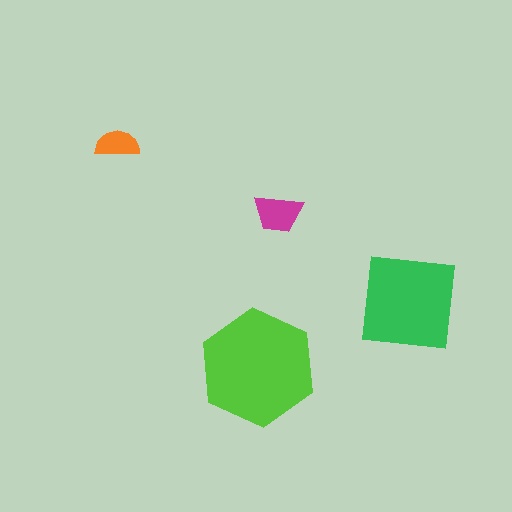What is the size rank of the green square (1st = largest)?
2nd.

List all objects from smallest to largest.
The orange semicircle, the magenta trapezoid, the green square, the lime hexagon.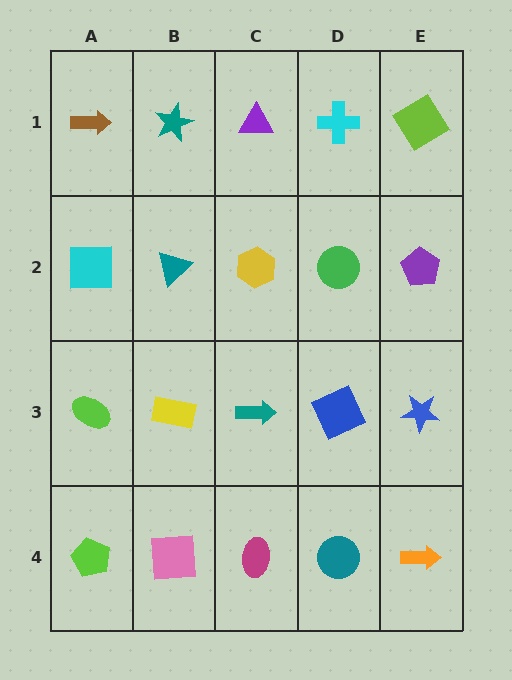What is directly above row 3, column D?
A green circle.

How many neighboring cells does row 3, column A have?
3.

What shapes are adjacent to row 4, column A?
A lime ellipse (row 3, column A), a pink square (row 4, column B).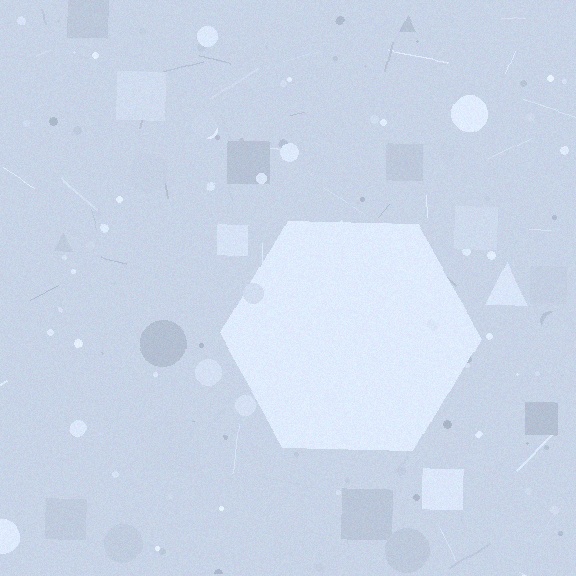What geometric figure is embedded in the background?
A hexagon is embedded in the background.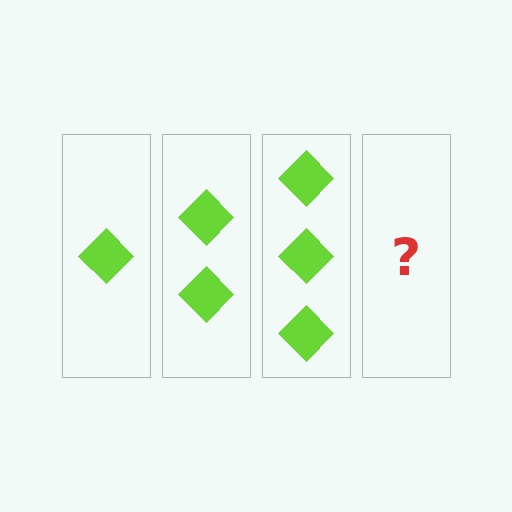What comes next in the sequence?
The next element should be 4 diamonds.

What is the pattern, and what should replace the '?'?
The pattern is that each step adds one more diamond. The '?' should be 4 diamonds.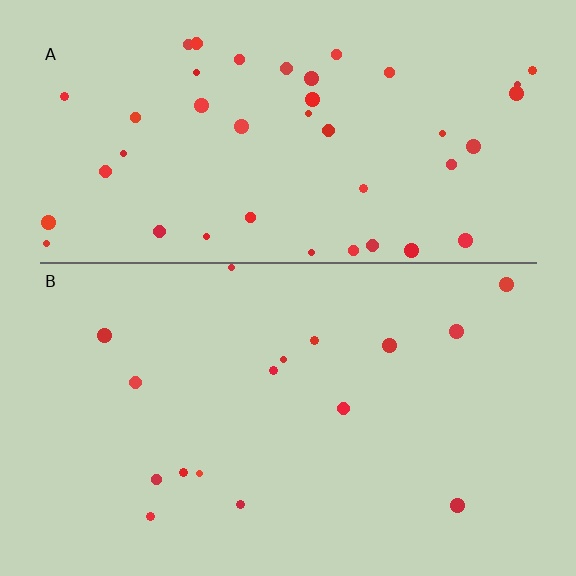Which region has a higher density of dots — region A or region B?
A (the top).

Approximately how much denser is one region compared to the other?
Approximately 2.6× — region A over region B.